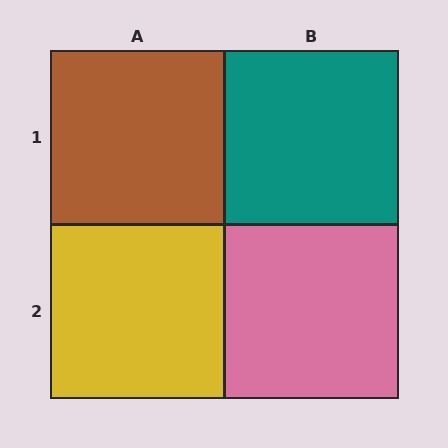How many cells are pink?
1 cell is pink.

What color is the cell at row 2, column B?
Pink.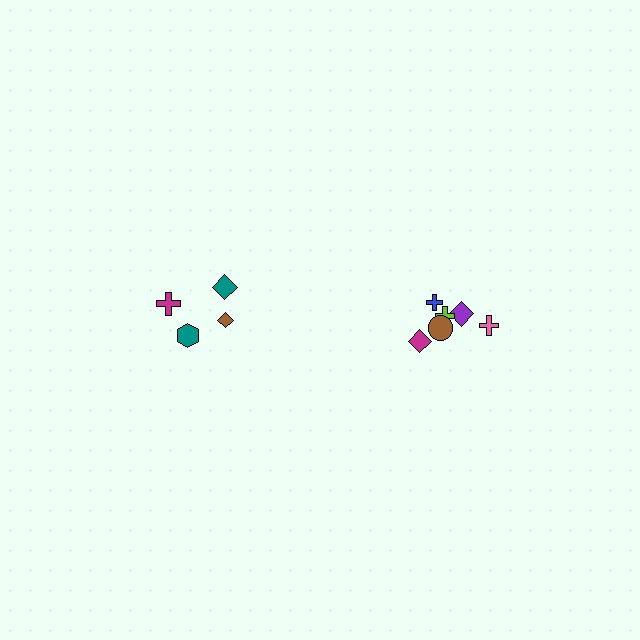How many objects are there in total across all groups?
There are 10 objects.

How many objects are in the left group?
There are 4 objects.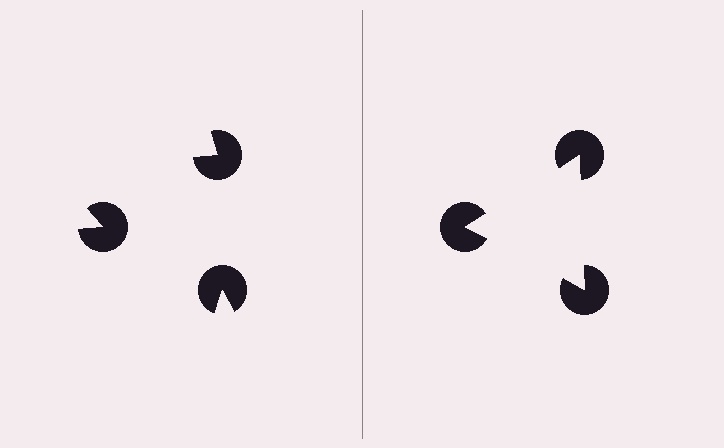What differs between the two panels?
The pac-man discs are positioned identically on both sides; only the wedge orientations differ. On the right they align to a triangle; on the left they are misaligned.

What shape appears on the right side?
An illusory triangle.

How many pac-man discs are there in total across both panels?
6 — 3 on each side.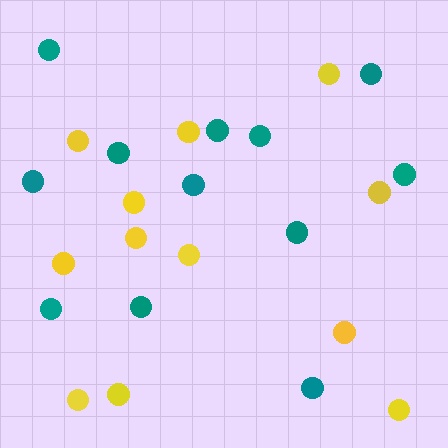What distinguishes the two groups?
There are 2 groups: one group of teal circles (12) and one group of yellow circles (12).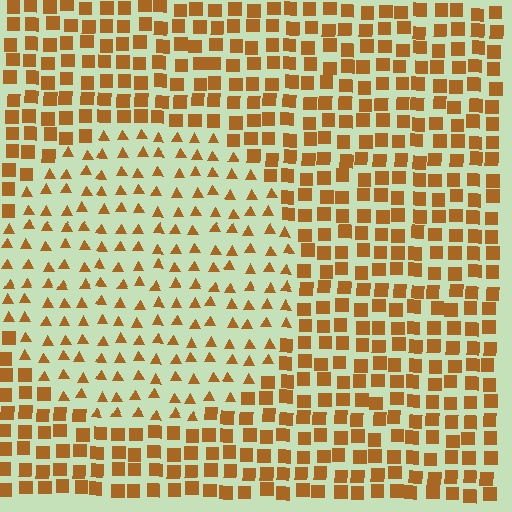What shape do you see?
I see a circle.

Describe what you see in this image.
The image is filled with small brown elements arranged in a uniform grid. A circle-shaped region contains triangles, while the surrounding area contains squares. The boundary is defined purely by the change in element shape.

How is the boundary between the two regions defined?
The boundary is defined by a change in element shape: triangles inside vs. squares outside. All elements share the same color and spacing.